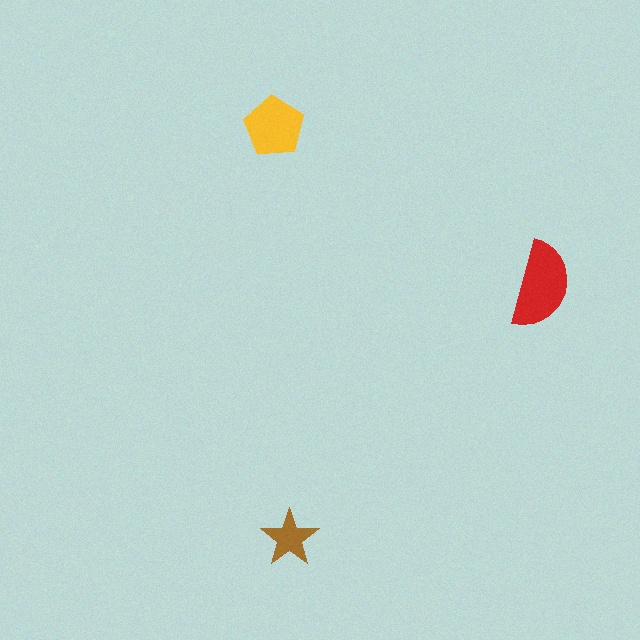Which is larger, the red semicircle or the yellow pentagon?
The red semicircle.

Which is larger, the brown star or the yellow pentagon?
The yellow pentagon.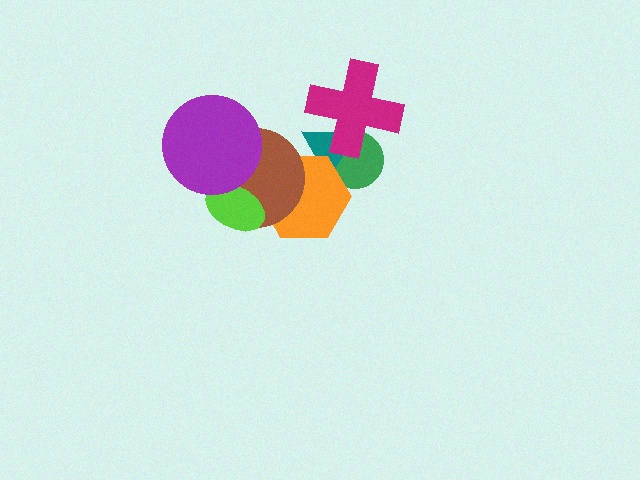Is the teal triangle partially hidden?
Yes, it is partially covered by another shape.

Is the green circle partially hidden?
Yes, it is partially covered by another shape.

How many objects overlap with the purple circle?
2 objects overlap with the purple circle.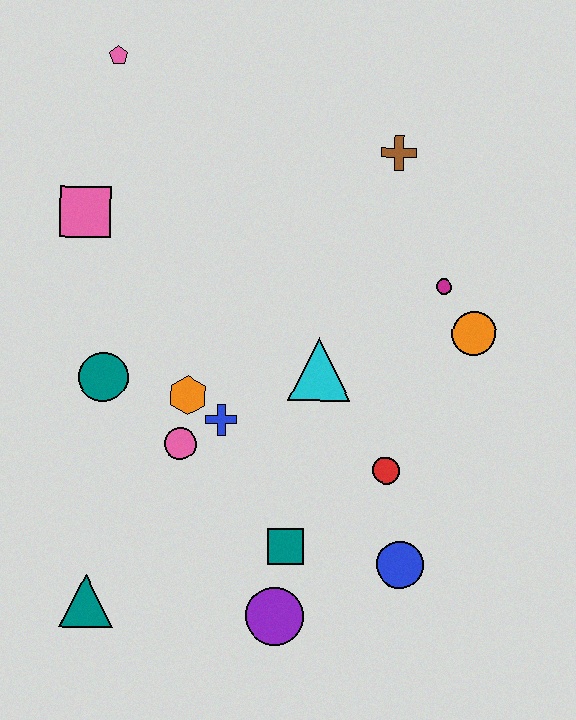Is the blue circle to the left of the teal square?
No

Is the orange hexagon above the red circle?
Yes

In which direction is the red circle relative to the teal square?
The red circle is to the right of the teal square.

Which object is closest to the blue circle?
The red circle is closest to the blue circle.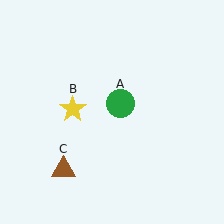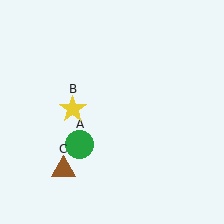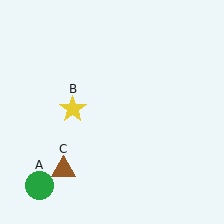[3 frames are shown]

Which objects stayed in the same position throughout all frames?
Yellow star (object B) and brown triangle (object C) remained stationary.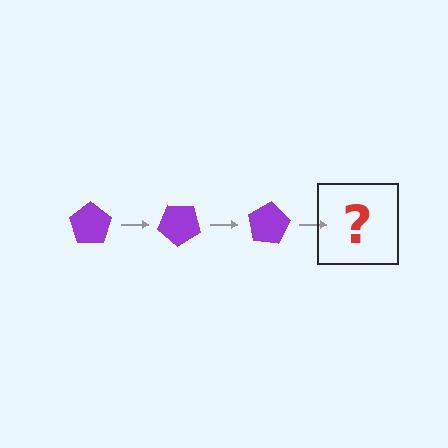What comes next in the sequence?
The next element should be a purple pentagon rotated 120 degrees.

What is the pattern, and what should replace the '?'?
The pattern is that the pentagon rotates 40 degrees each step. The '?' should be a purple pentagon rotated 120 degrees.